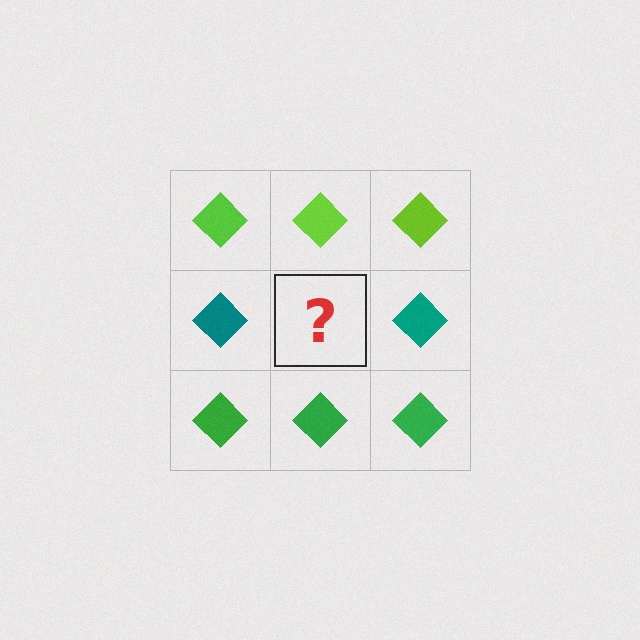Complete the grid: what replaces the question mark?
The question mark should be replaced with a teal diamond.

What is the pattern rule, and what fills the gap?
The rule is that each row has a consistent color. The gap should be filled with a teal diamond.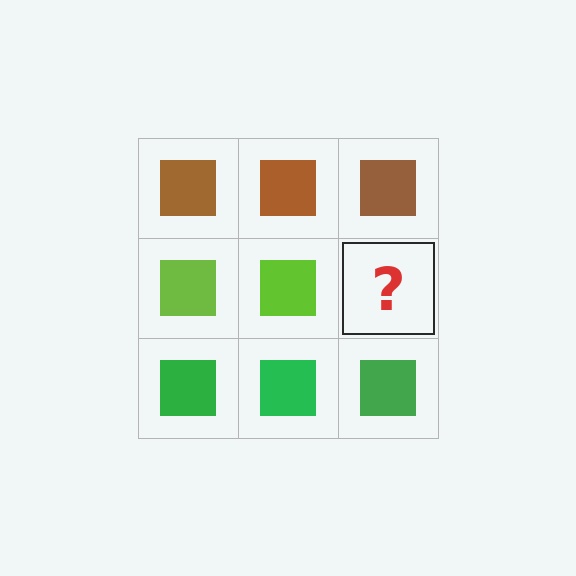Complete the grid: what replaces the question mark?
The question mark should be replaced with a lime square.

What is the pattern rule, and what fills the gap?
The rule is that each row has a consistent color. The gap should be filled with a lime square.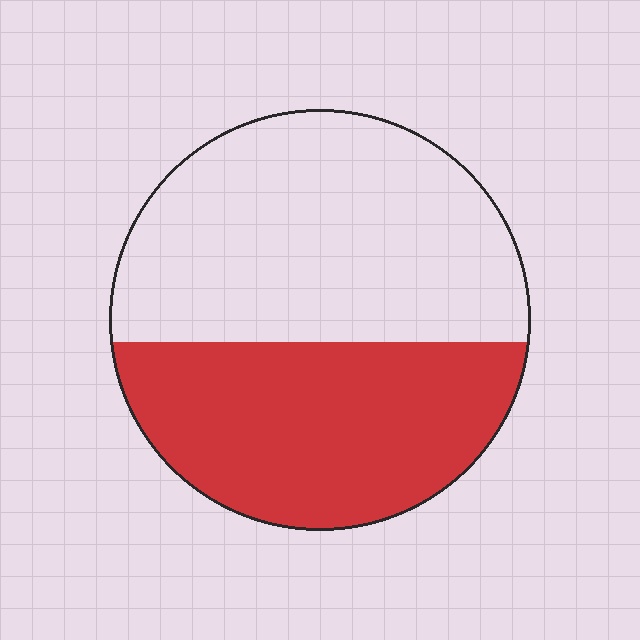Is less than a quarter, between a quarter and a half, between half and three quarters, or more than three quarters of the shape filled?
Between a quarter and a half.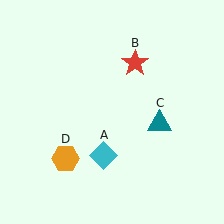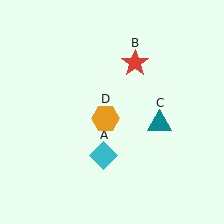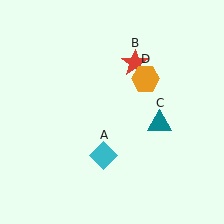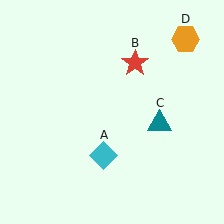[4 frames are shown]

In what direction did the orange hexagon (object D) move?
The orange hexagon (object D) moved up and to the right.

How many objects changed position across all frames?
1 object changed position: orange hexagon (object D).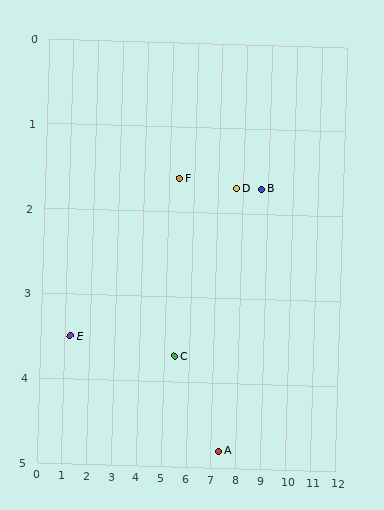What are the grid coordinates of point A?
Point A is at approximately (7.3, 4.8).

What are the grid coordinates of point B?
Point B is at approximately (8.7, 1.7).